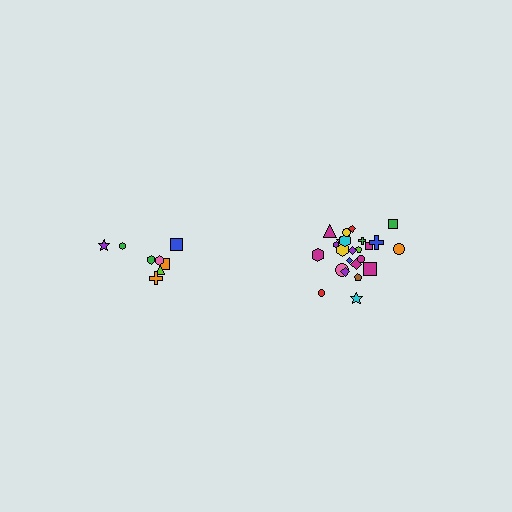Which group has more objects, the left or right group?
The right group.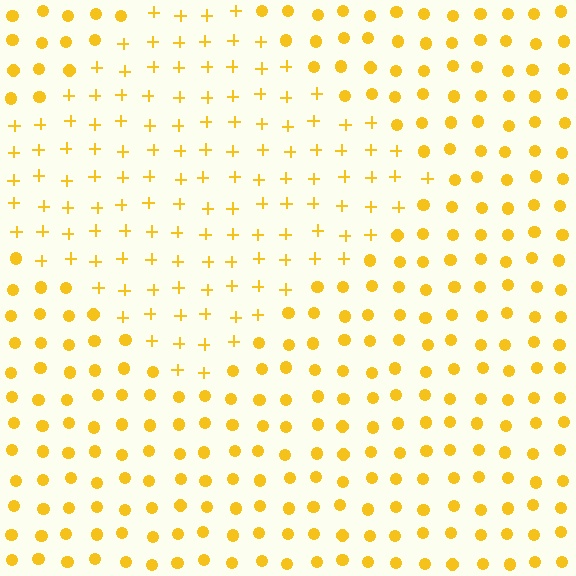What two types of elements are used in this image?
The image uses plus signs inside the diamond region and circles outside it.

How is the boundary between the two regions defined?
The boundary is defined by a change in element shape: plus signs inside vs. circles outside. All elements share the same color and spacing.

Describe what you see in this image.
The image is filled with small yellow elements arranged in a uniform grid. A diamond-shaped region contains plus signs, while the surrounding area contains circles. The boundary is defined purely by the change in element shape.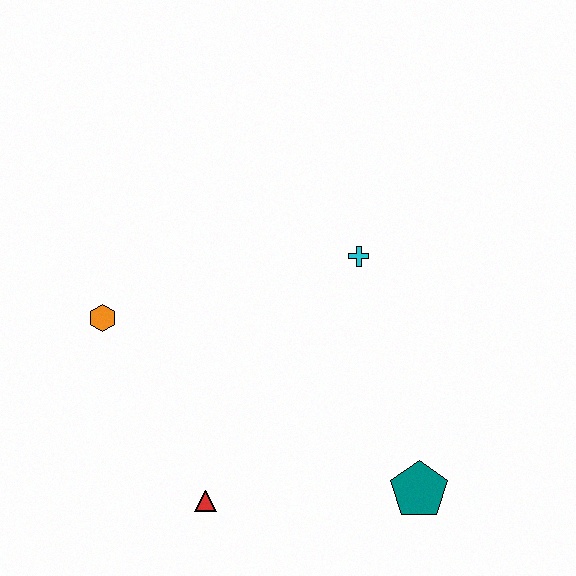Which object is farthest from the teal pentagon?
The orange hexagon is farthest from the teal pentagon.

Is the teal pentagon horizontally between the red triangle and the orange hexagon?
No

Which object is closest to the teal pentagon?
The red triangle is closest to the teal pentagon.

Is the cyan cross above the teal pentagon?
Yes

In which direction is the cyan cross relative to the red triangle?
The cyan cross is above the red triangle.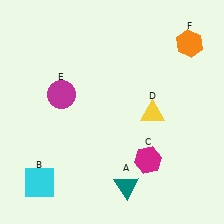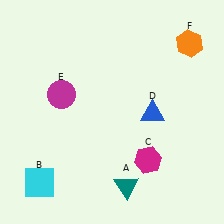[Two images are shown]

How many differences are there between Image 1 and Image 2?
There is 1 difference between the two images.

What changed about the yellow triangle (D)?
In Image 1, D is yellow. In Image 2, it changed to blue.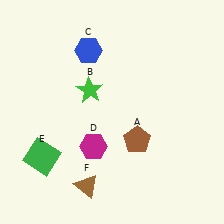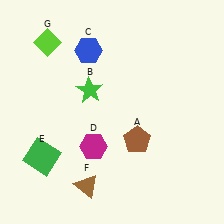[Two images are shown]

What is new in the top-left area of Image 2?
A lime diamond (G) was added in the top-left area of Image 2.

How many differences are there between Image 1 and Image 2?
There is 1 difference between the two images.